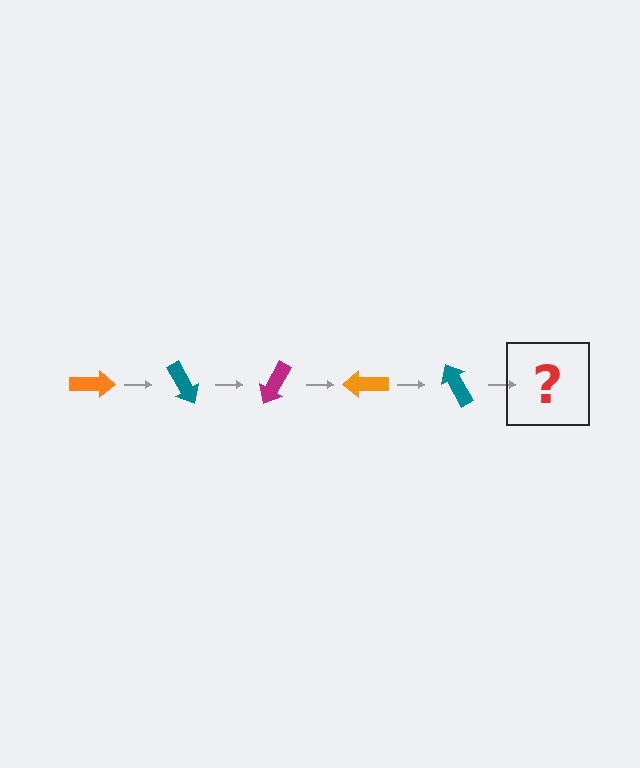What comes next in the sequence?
The next element should be a magenta arrow, rotated 300 degrees from the start.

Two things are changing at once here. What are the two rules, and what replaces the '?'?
The two rules are that it rotates 60 degrees each step and the color cycles through orange, teal, and magenta. The '?' should be a magenta arrow, rotated 300 degrees from the start.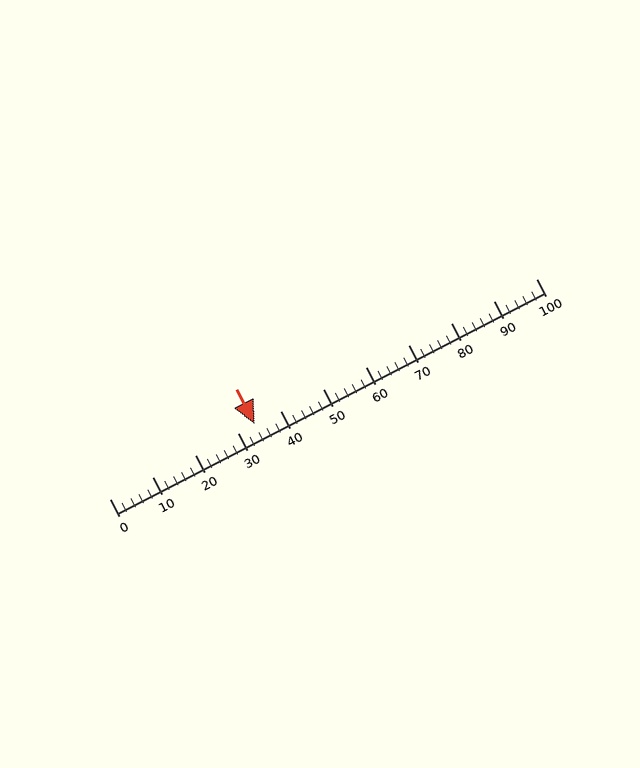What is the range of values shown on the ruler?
The ruler shows values from 0 to 100.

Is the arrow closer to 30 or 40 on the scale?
The arrow is closer to 30.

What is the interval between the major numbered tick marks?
The major tick marks are spaced 10 units apart.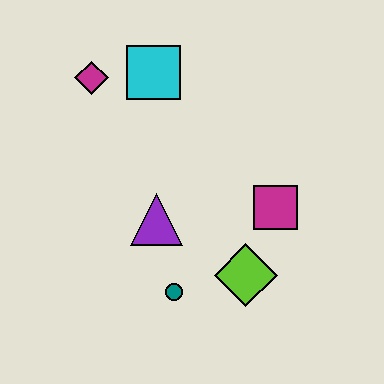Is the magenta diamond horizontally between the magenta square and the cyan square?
No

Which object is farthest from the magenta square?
The magenta diamond is farthest from the magenta square.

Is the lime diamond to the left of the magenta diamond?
No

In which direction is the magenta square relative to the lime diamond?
The magenta square is above the lime diamond.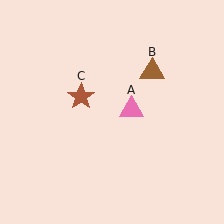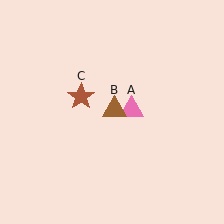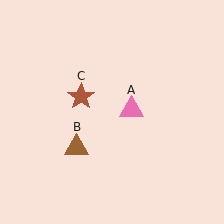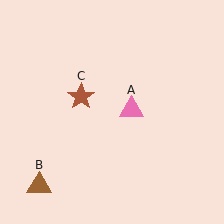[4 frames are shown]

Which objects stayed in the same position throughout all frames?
Pink triangle (object A) and brown star (object C) remained stationary.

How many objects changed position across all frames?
1 object changed position: brown triangle (object B).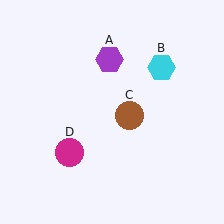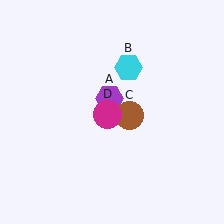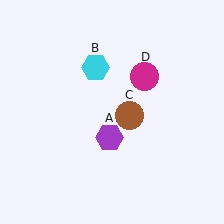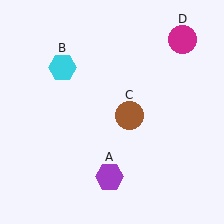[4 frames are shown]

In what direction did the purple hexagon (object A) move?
The purple hexagon (object A) moved down.